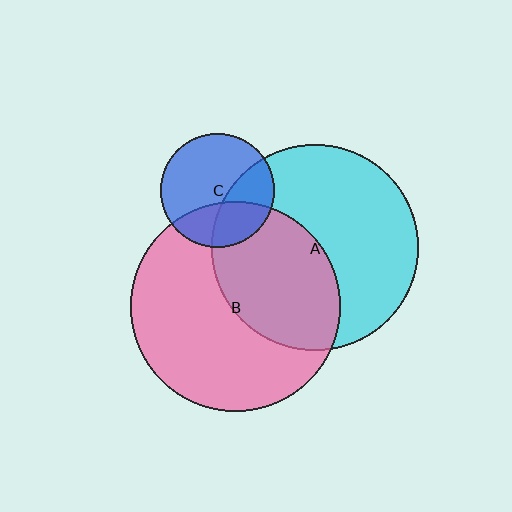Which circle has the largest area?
Circle B (pink).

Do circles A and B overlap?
Yes.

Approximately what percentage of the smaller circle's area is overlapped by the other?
Approximately 45%.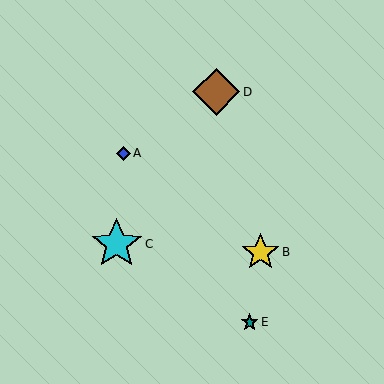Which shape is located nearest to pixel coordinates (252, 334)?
The teal star (labeled E) at (250, 322) is nearest to that location.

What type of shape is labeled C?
Shape C is a cyan star.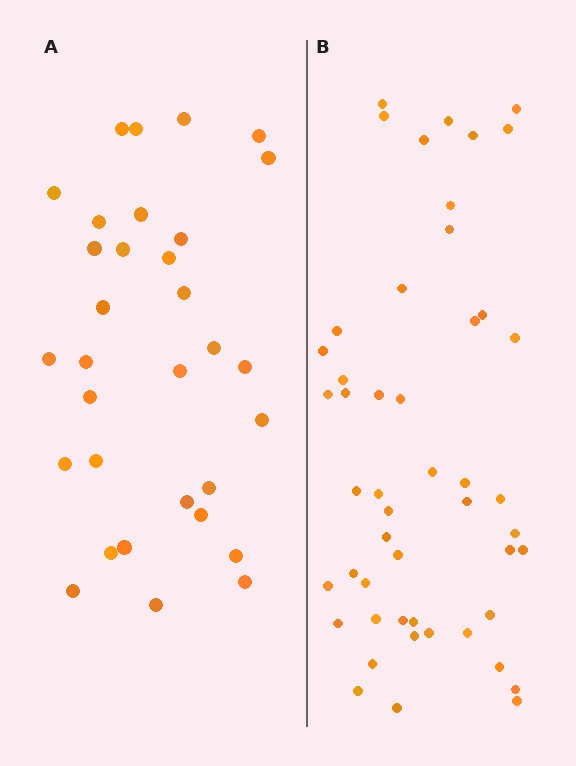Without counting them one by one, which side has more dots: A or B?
Region B (the right region) has more dots.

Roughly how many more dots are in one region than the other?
Region B has approximately 15 more dots than region A.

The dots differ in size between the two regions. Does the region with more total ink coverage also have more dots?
No. Region A has more total ink coverage because its dots are larger, but region B actually contains more individual dots. Total area can be misleading — the number of items is what matters here.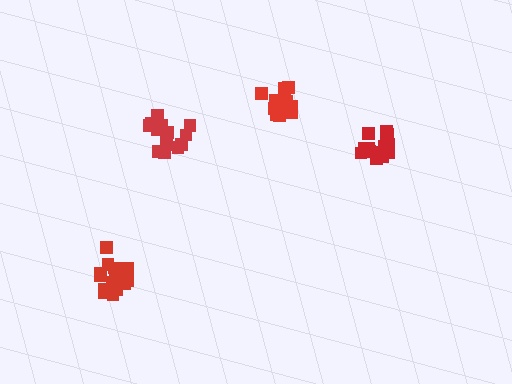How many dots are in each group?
Group 1: 15 dots, Group 2: 13 dots, Group 3: 16 dots, Group 4: 15 dots (59 total).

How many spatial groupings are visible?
There are 4 spatial groupings.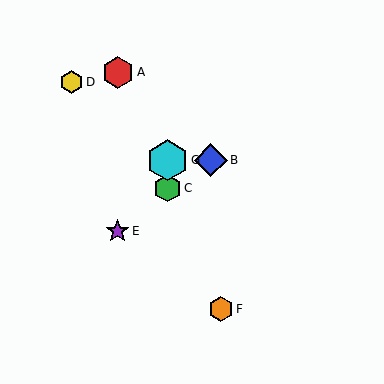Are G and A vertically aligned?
No, G is at x≈168 and A is at x≈118.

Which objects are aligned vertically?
Objects C, G are aligned vertically.